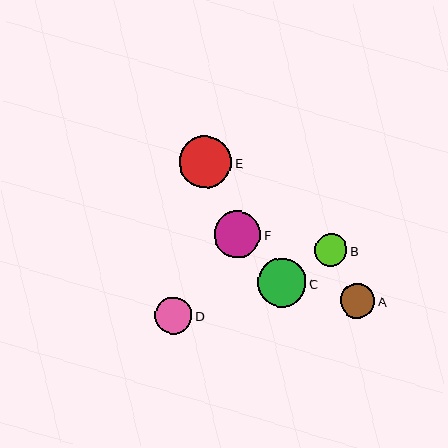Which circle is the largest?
Circle E is the largest with a size of approximately 52 pixels.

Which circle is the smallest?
Circle B is the smallest with a size of approximately 33 pixels.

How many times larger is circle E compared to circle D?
Circle E is approximately 1.4 times the size of circle D.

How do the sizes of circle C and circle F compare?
Circle C and circle F are approximately the same size.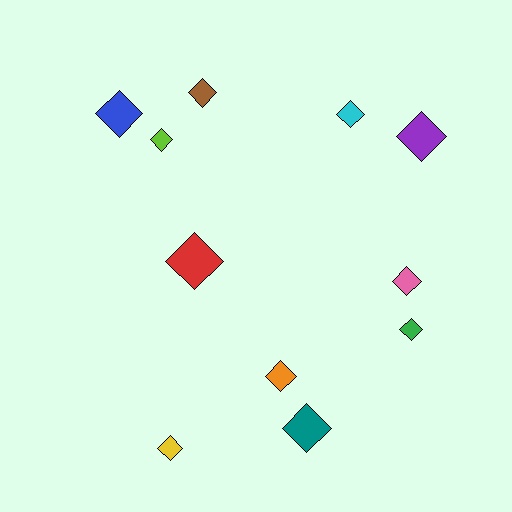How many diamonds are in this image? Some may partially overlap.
There are 11 diamonds.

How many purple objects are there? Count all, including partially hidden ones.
There is 1 purple object.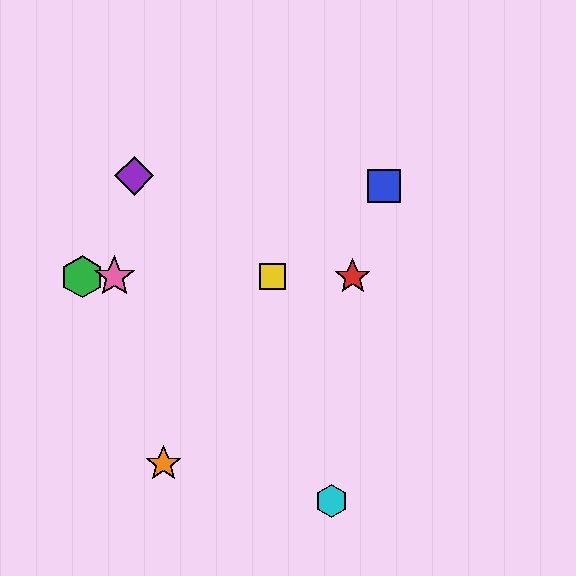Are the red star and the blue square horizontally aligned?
No, the red star is at y≈277 and the blue square is at y≈186.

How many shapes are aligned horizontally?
4 shapes (the red star, the green hexagon, the yellow square, the pink star) are aligned horizontally.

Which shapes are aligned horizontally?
The red star, the green hexagon, the yellow square, the pink star are aligned horizontally.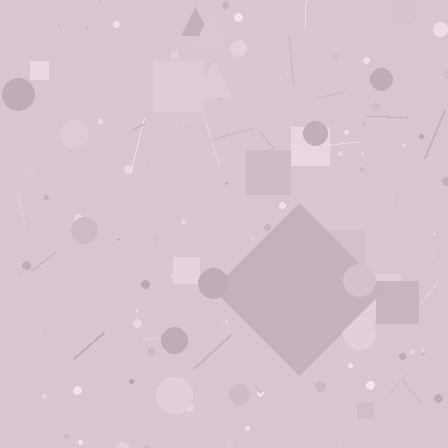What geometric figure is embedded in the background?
A diamond is embedded in the background.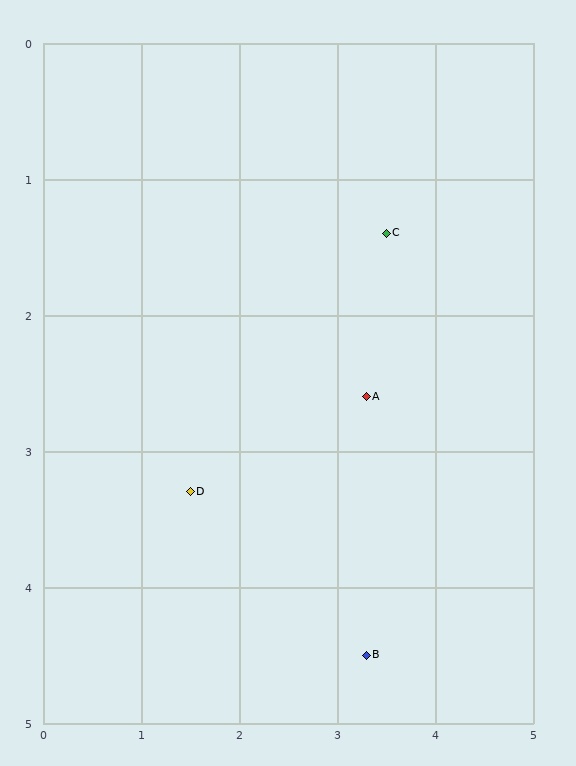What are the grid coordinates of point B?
Point B is at approximately (3.3, 4.5).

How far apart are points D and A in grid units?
Points D and A are about 1.9 grid units apart.